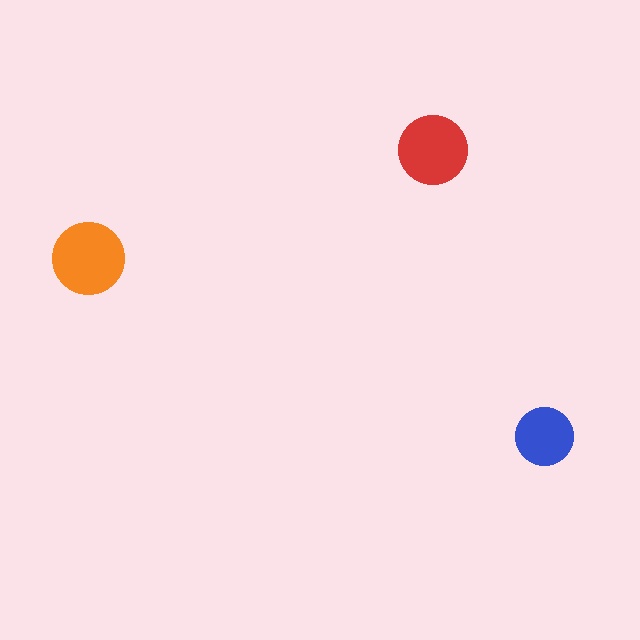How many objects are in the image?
There are 3 objects in the image.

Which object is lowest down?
The blue circle is bottommost.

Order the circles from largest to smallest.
the orange one, the red one, the blue one.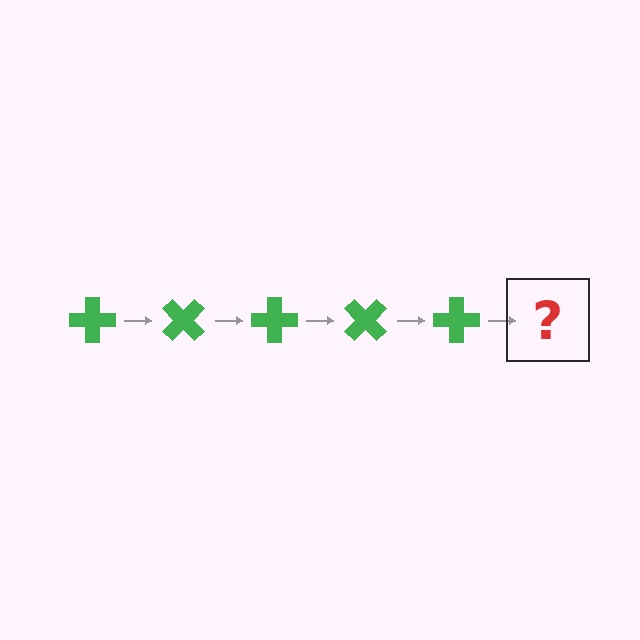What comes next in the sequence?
The next element should be a green cross rotated 225 degrees.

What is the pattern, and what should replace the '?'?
The pattern is that the cross rotates 45 degrees each step. The '?' should be a green cross rotated 225 degrees.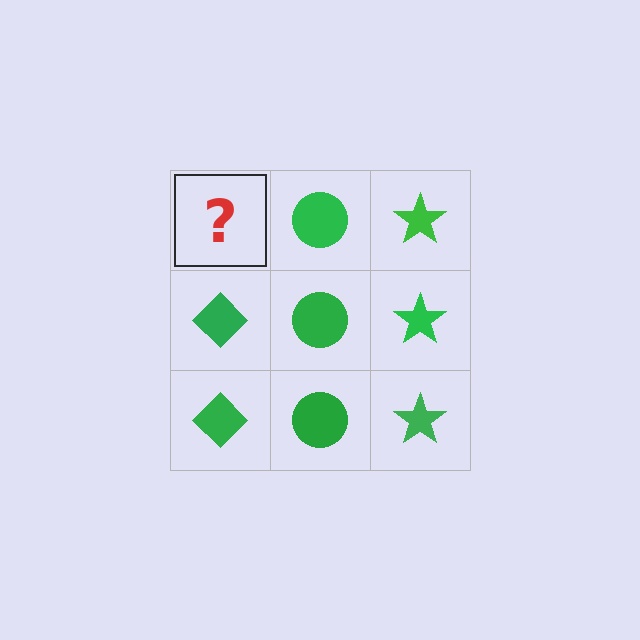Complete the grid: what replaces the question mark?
The question mark should be replaced with a green diamond.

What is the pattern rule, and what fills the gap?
The rule is that each column has a consistent shape. The gap should be filled with a green diamond.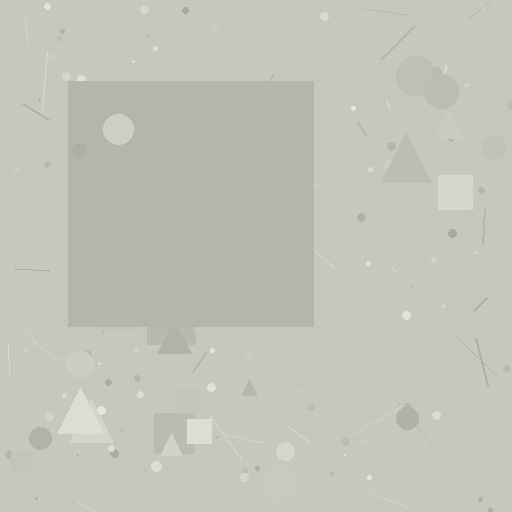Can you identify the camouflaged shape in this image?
The camouflaged shape is a square.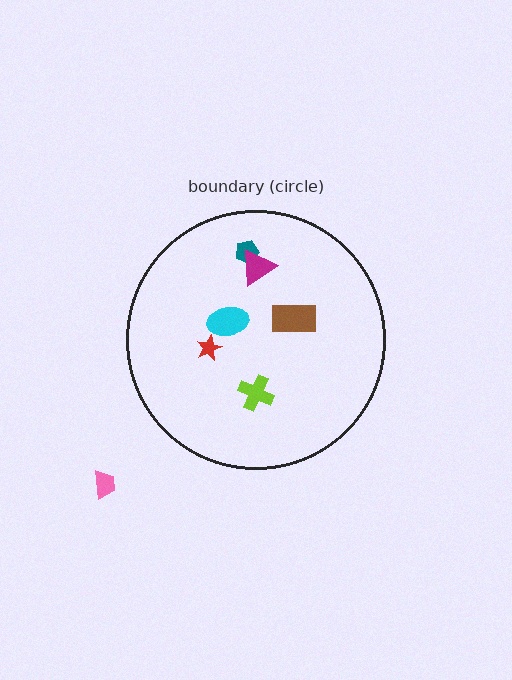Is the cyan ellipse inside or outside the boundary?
Inside.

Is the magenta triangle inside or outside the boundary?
Inside.